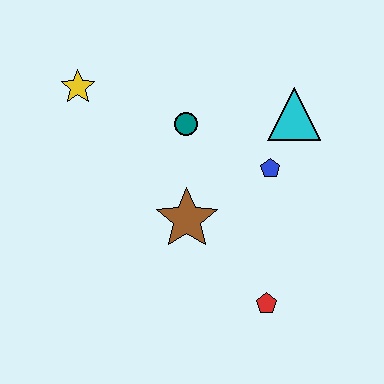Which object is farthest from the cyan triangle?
The yellow star is farthest from the cyan triangle.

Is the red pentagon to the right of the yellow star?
Yes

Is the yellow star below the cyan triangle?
No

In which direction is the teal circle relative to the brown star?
The teal circle is above the brown star.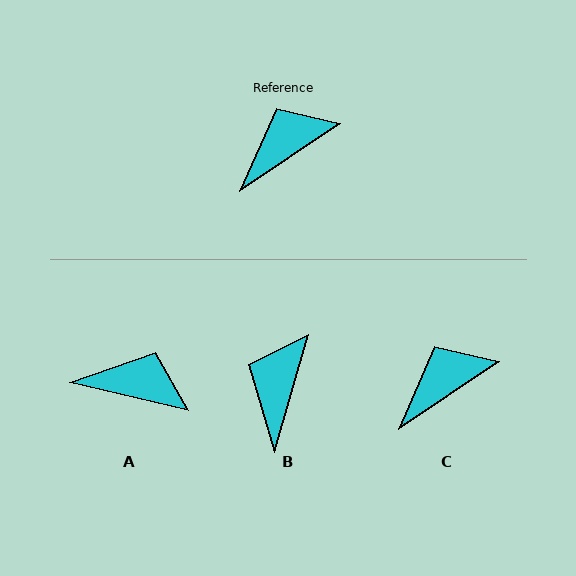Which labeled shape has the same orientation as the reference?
C.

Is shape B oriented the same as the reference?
No, it is off by about 40 degrees.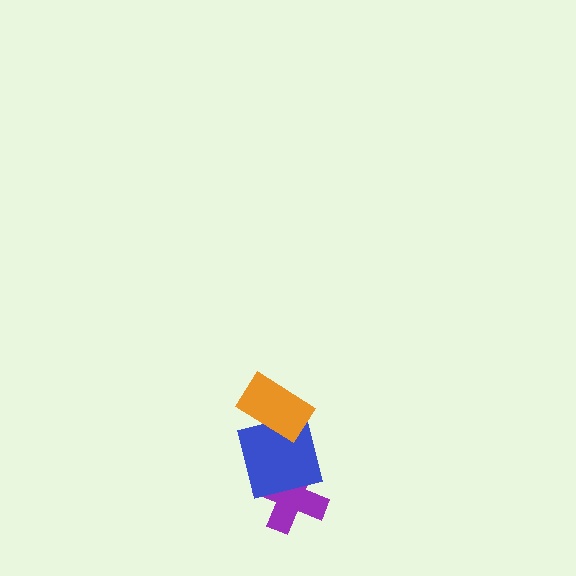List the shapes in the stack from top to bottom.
From top to bottom: the orange rectangle, the blue square, the purple cross.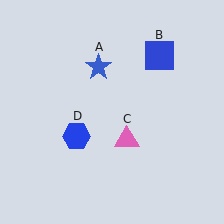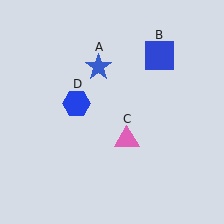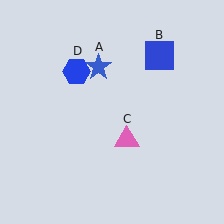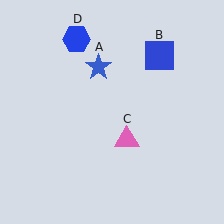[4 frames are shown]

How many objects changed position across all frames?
1 object changed position: blue hexagon (object D).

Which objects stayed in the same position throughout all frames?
Blue star (object A) and blue square (object B) and pink triangle (object C) remained stationary.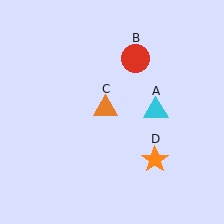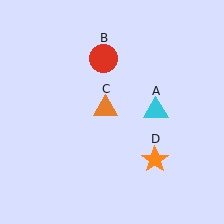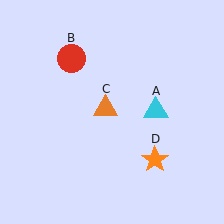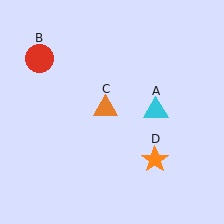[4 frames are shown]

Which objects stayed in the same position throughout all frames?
Cyan triangle (object A) and orange triangle (object C) and orange star (object D) remained stationary.